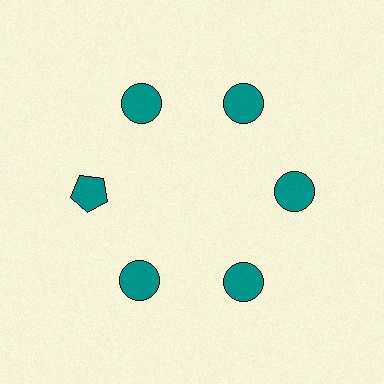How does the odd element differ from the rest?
It has a different shape: pentagon instead of circle.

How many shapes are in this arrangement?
There are 6 shapes arranged in a ring pattern.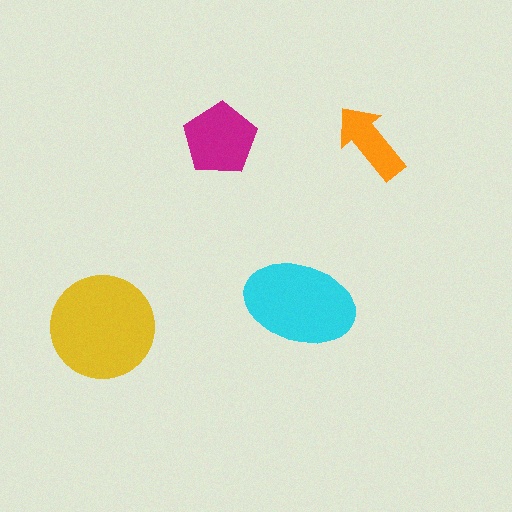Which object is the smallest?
The orange arrow.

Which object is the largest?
The yellow circle.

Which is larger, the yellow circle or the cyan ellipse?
The yellow circle.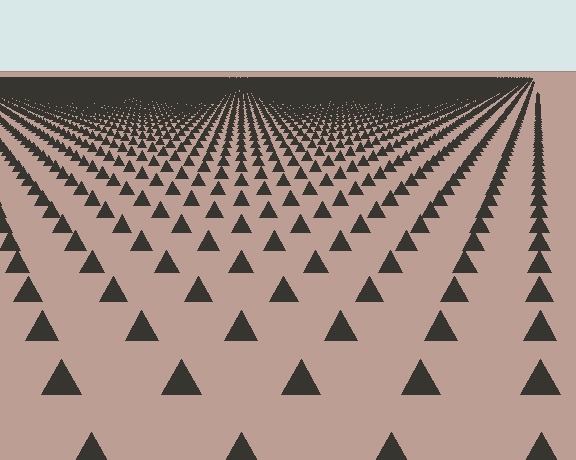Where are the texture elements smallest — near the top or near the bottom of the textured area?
Near the top.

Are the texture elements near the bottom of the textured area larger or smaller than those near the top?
Larger. Near the bottom, elements are closer to the viewer and appear at a bigger on-screen size.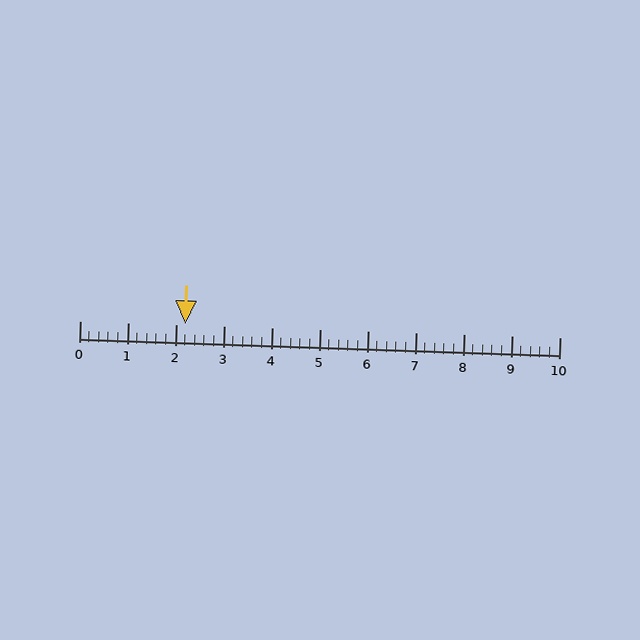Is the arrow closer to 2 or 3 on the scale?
The arrow is closer to 2.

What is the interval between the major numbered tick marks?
The major tick marks are spaced 1 units apart.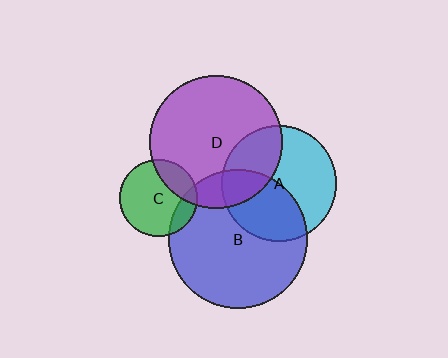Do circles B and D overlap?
Yes.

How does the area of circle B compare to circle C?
Approximately 3.2 times.